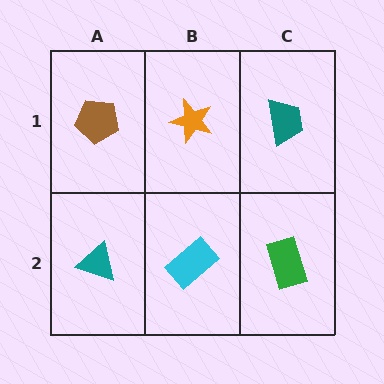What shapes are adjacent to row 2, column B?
An orange star (row 1, column B), a teal triangle (row 2, column A), a green rectangle (row 2, column C).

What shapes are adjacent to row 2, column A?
A brown pentagon (row 1, column A), a cyan rectangle (row 2, column B).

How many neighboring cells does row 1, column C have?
2.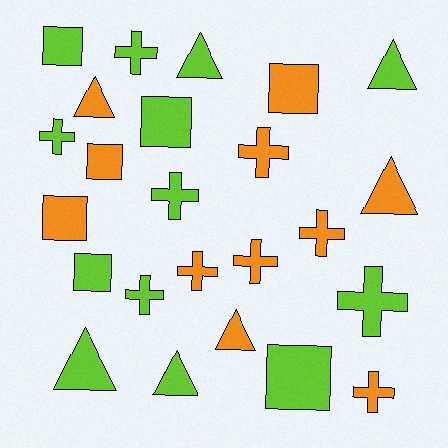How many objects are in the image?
There are 24 objects.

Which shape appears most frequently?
Cross, with 10 objects.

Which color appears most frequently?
Lime, with 13 objects.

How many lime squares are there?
There are 4 lime squares.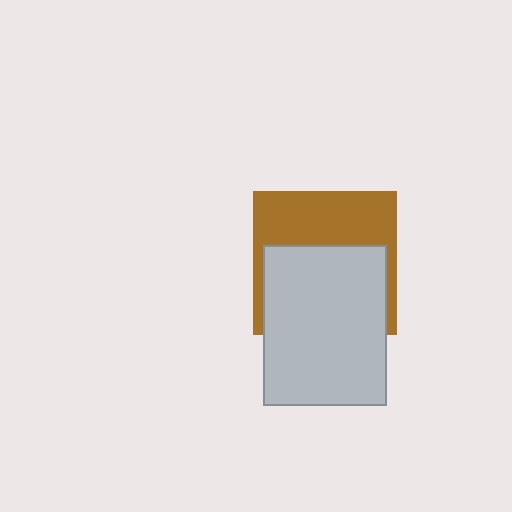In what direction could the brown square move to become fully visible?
The brown square could move up. That would shift it out from behind the light gray rectangle entirely.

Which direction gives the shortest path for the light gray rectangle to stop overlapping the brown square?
Moving down gives the shortest separation.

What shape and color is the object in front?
The object in front is a light gray rectangle.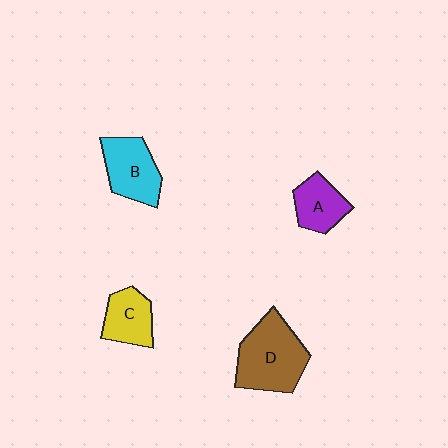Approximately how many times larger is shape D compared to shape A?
Approximately 1.8 times.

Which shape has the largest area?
Shape D (brown).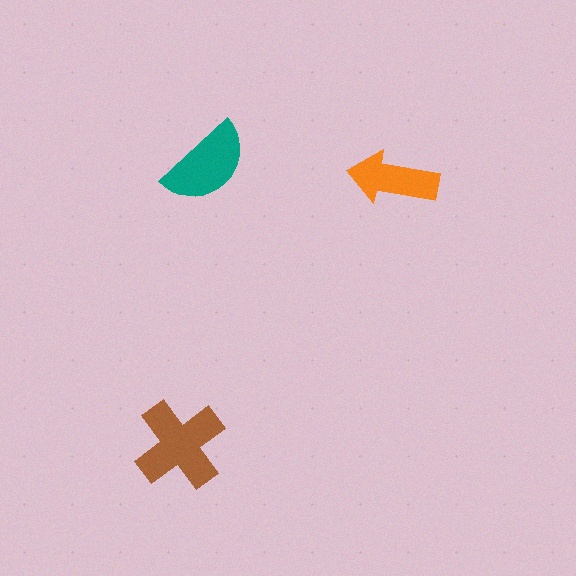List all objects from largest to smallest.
The brown cross, the teal semicircle, the orange arrow.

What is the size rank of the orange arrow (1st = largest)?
3rd.